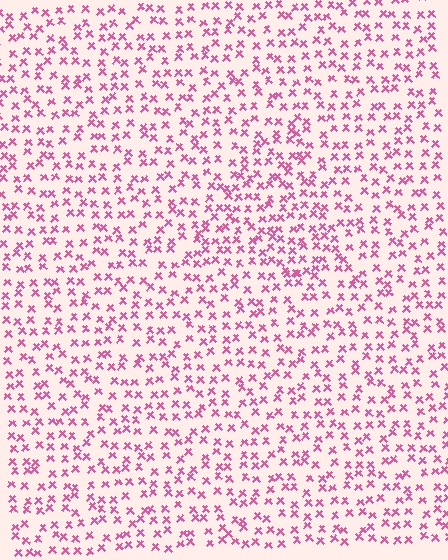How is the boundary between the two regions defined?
The boundary is defined by a change in element density (approximately 1.4x ratio). All elements are the same color, size, and shape.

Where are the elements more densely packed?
The elements are more densely packed inside the triangle boundary.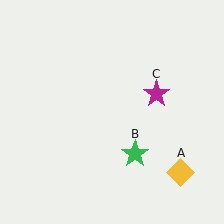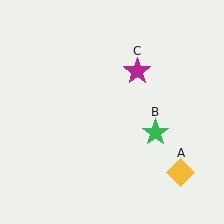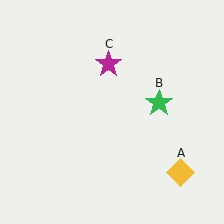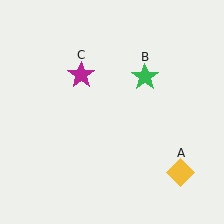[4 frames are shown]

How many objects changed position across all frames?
2 objects changed position: green star (object B), magenta star (object C).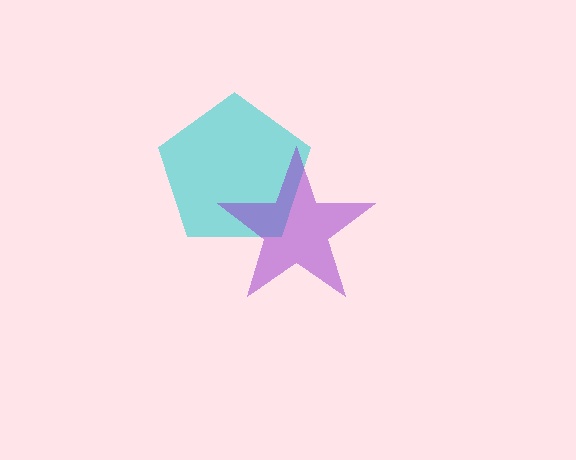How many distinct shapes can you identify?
There are 2 distinct shapes: a cyan pentagon, a purple star.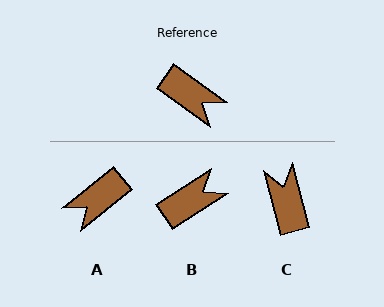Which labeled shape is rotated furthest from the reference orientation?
C, about 141 degrees away.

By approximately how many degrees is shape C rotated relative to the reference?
Approximately 141 degrees counter-clockwise.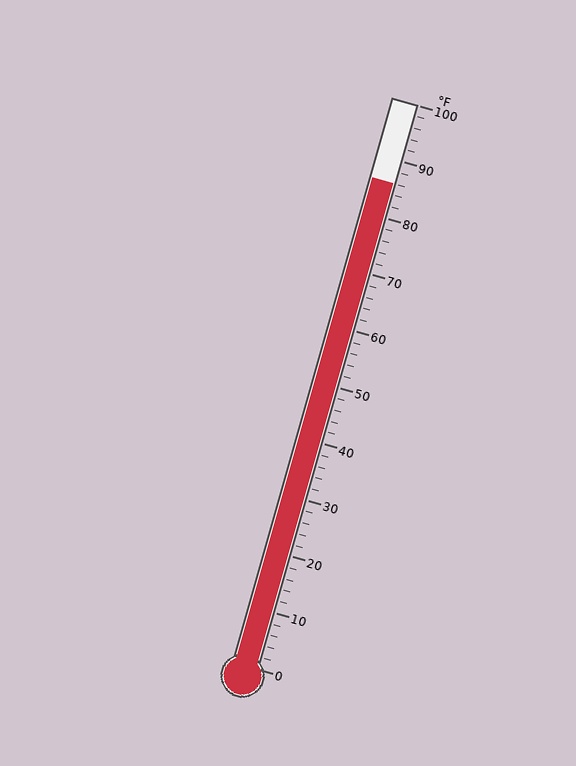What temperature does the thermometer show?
The thermometer shows approximately 86°F.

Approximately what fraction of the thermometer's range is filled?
The thermometer is filled to approximately 85% of its range.